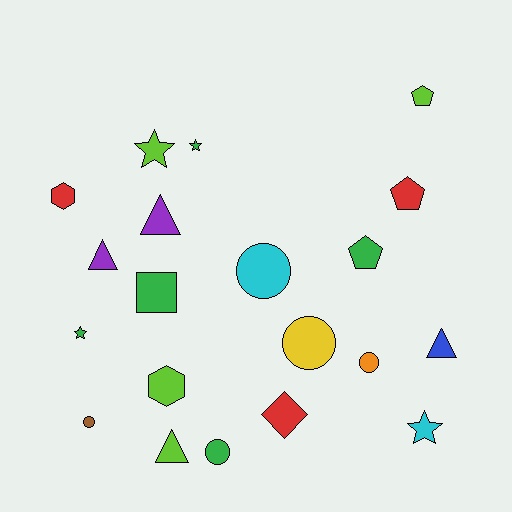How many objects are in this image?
There are 20 objects.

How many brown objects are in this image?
There is 1 brown object.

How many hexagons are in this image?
There are 2 hexagons.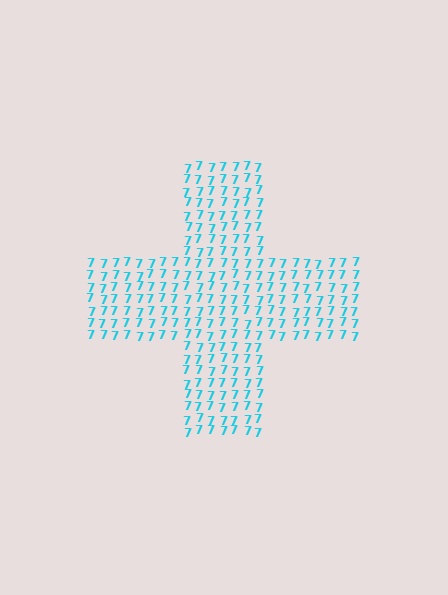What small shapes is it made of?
It is made of small digit 7's.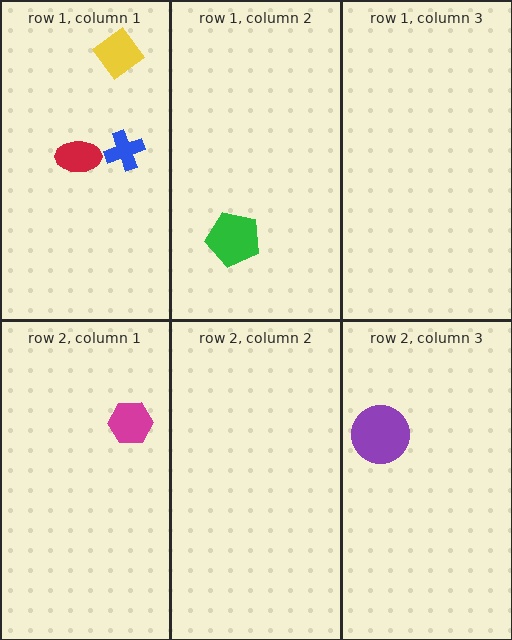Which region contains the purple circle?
The row 2, column 3 region.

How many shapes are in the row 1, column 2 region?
1.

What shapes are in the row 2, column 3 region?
The purple circle.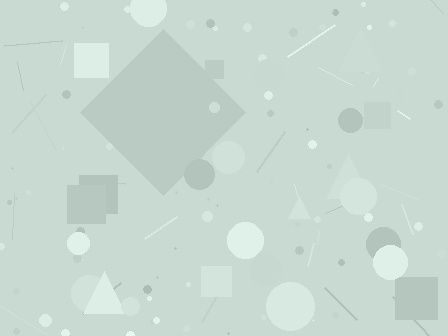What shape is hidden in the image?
A diamond is hidden in the image.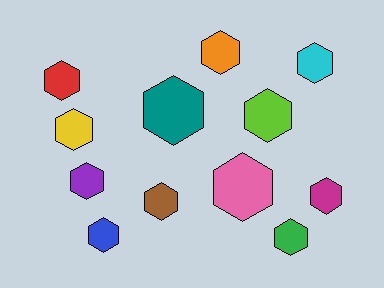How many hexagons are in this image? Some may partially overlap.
There are 12 hexagons.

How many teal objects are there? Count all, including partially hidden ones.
There is 1 teal object.